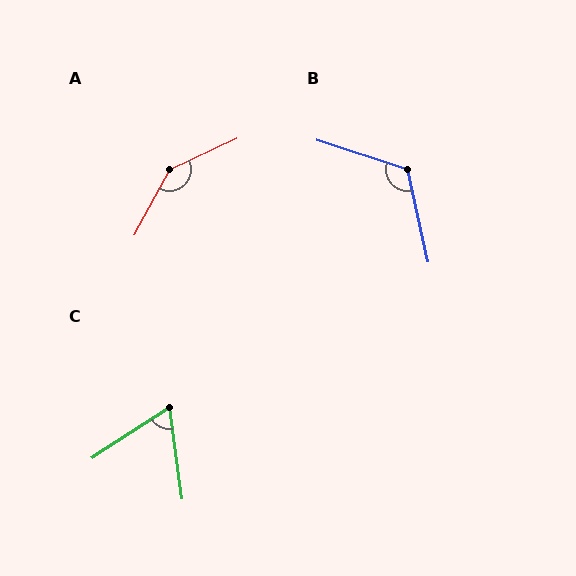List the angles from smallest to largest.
C (65°), B (120°), A (143°).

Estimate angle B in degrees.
Approximately 120 degrees.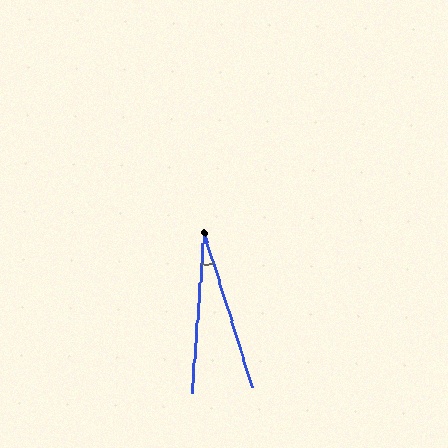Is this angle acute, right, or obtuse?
It is acute.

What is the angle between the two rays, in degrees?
Approximately 22 degrees.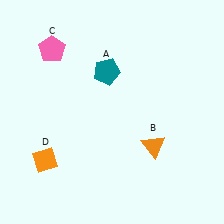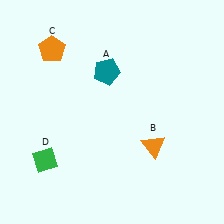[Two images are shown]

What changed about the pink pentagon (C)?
In Image 1, C is pink. In Image 2, it changed to orange.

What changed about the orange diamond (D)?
In Image 1, D is orange. In Image 2, it changed to green.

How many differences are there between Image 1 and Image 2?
There are 2 differences between the two images.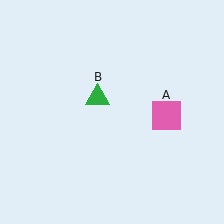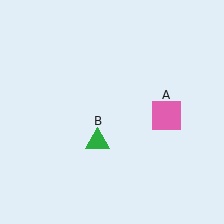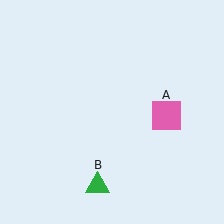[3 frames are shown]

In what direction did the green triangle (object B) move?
The green triangle (object B) moved down.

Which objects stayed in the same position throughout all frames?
Pink square (object A) remained stationary.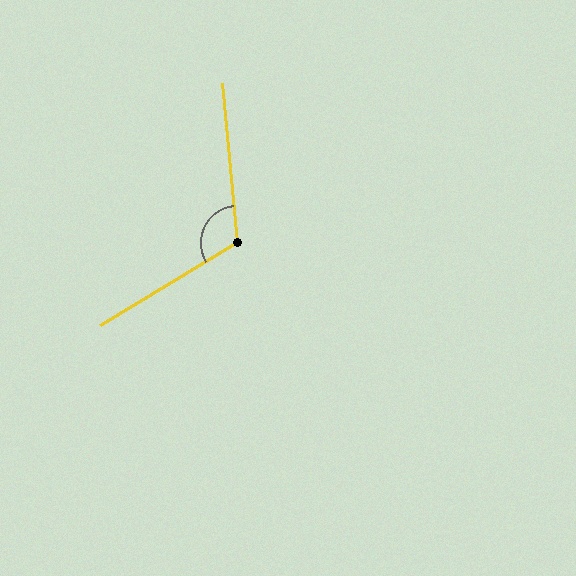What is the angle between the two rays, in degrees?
Approximately 116 degrees.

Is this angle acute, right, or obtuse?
It is obtuse.